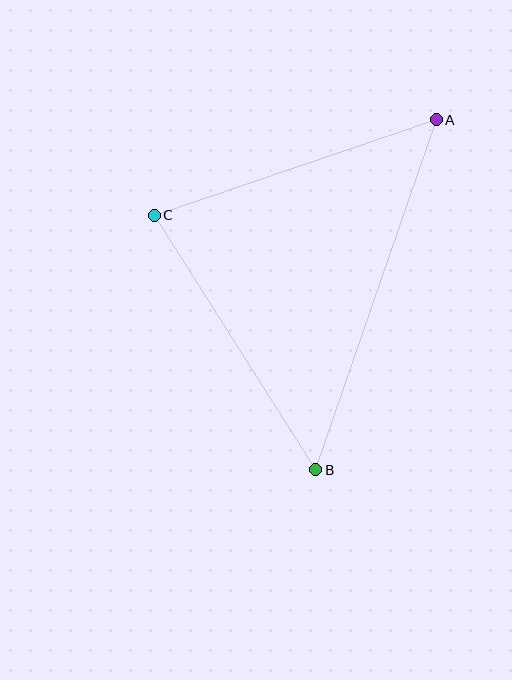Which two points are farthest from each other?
Points A and B are farthest from each other.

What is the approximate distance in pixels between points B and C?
The distance between B and C is approximately 301 pixels.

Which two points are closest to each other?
Points A and C are closest to each other.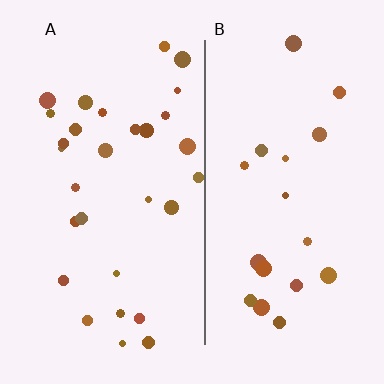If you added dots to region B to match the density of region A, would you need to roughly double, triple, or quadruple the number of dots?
Approximately double.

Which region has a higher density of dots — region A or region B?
A (the left).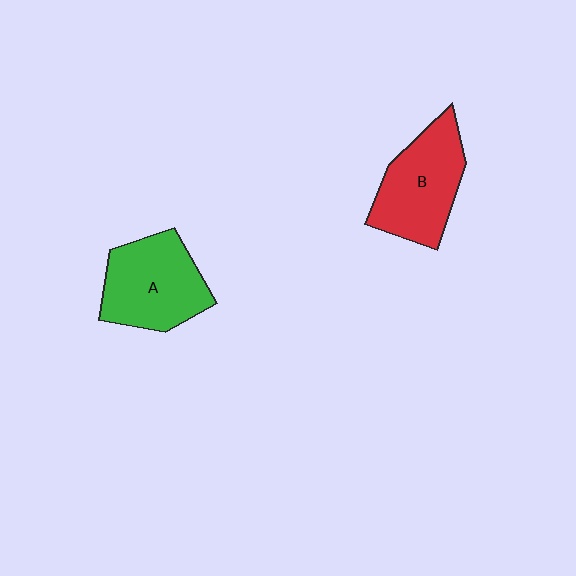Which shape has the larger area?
Shape A (green).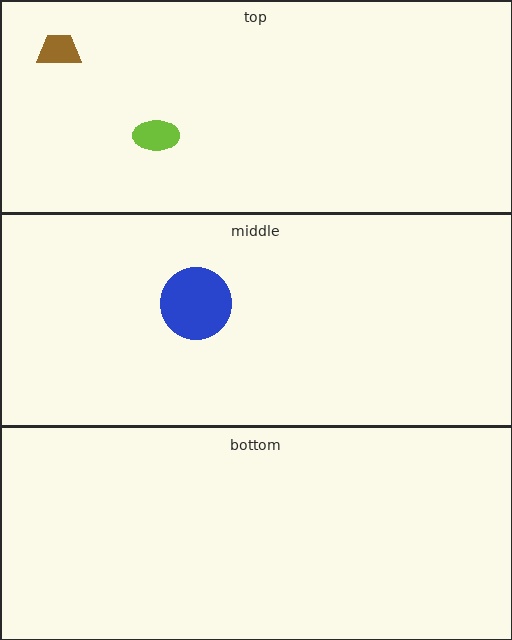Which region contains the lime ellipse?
The top region.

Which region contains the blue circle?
The middle region.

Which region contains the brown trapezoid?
The top region.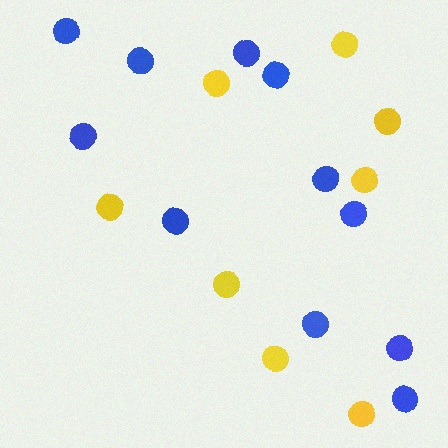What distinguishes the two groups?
There are 2 groups: one group of yellow circles (8) and one group of blue circles (11).